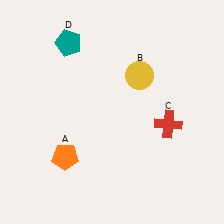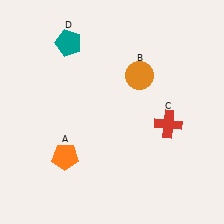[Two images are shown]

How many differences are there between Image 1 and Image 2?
There is 1 difference between the two images.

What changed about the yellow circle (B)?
In Image 1, B is yellow. In Image 2, it changed to orange.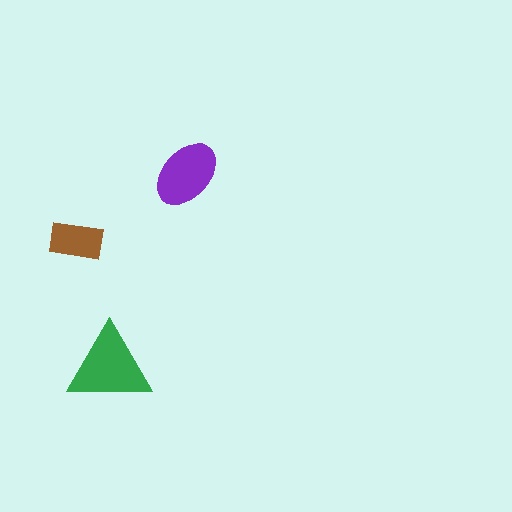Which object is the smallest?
The brown rectangle.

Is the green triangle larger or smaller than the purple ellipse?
Larger.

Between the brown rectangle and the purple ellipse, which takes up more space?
The purple ellipse.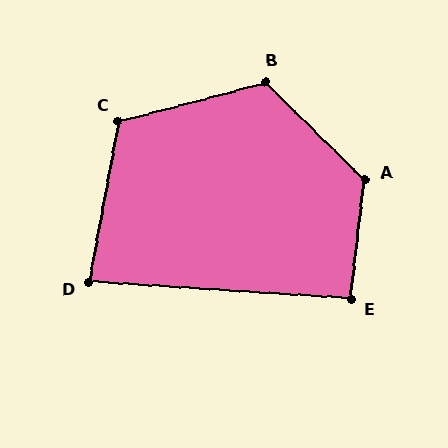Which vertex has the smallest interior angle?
D, at approximately 83 degrees.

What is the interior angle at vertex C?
Approximately 115 degrees (obtuse).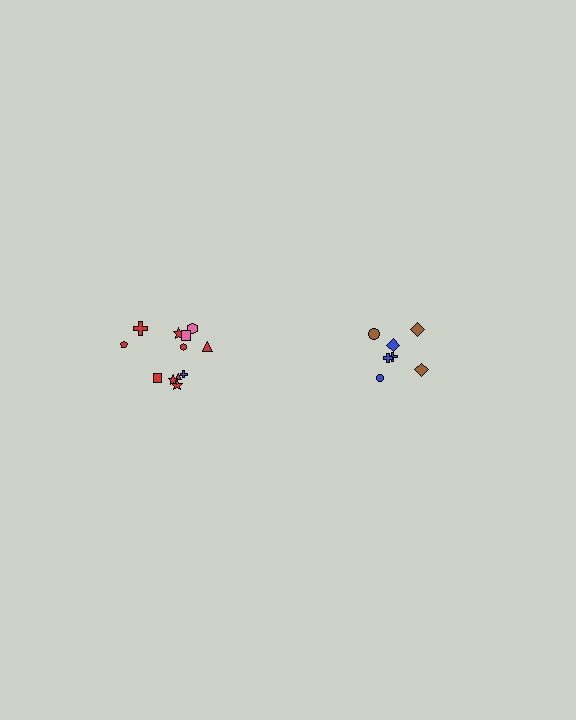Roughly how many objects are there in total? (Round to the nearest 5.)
Roughly 20 objects in total.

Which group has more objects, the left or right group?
The left group.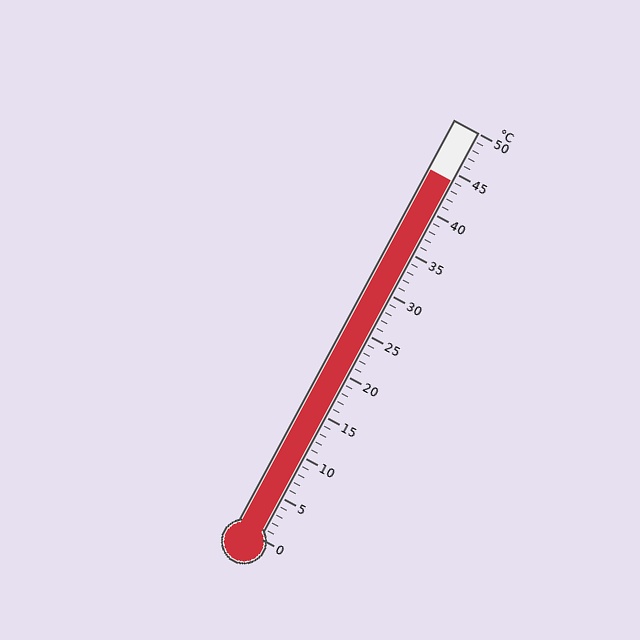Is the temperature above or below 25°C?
The temperature is above 25°C.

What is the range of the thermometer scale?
The thermometer scale ranges from 0°C to 50°C.